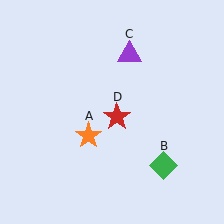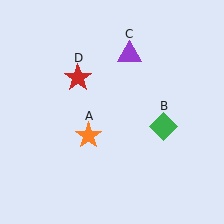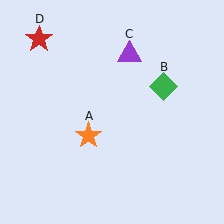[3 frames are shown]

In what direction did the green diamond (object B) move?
The green diamond (object B) moved up.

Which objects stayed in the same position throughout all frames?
Orange star (object A) and purple triangle (object C) remained stationary.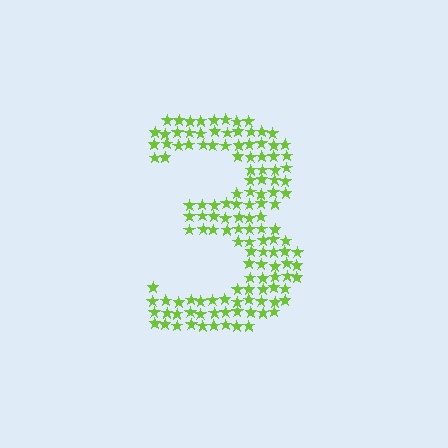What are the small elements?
The small elements are stars.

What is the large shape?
The large shape is the digit 3.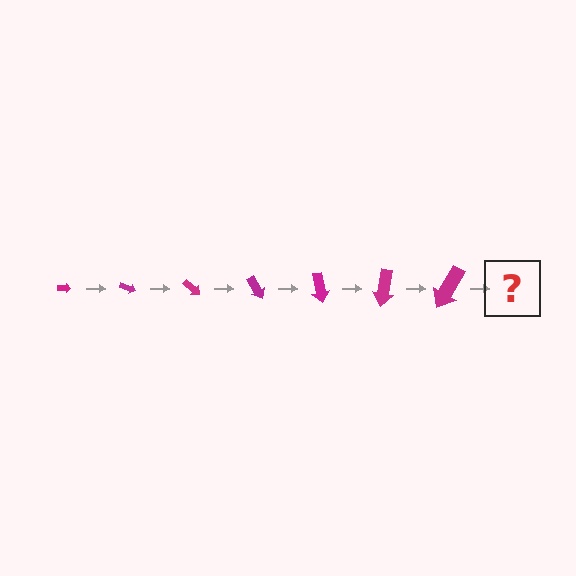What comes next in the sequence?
The next element should be an arrow, larger than the previous one and rotated 140 degrees from the start.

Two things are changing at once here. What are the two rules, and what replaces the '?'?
The two rules are that the arrow grows larger each step and it rotates 20 degrees each step. The '?' should be an arrow, larger than the previous one and rotated 140 degrees from the start.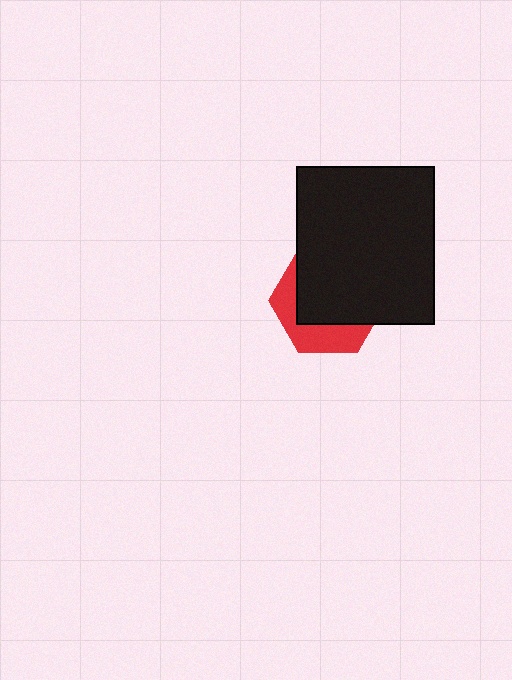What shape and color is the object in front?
The object in front is a black rectangle.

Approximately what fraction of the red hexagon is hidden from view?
Roughly 65% of the red hexagon is hidden behind the black rectangle.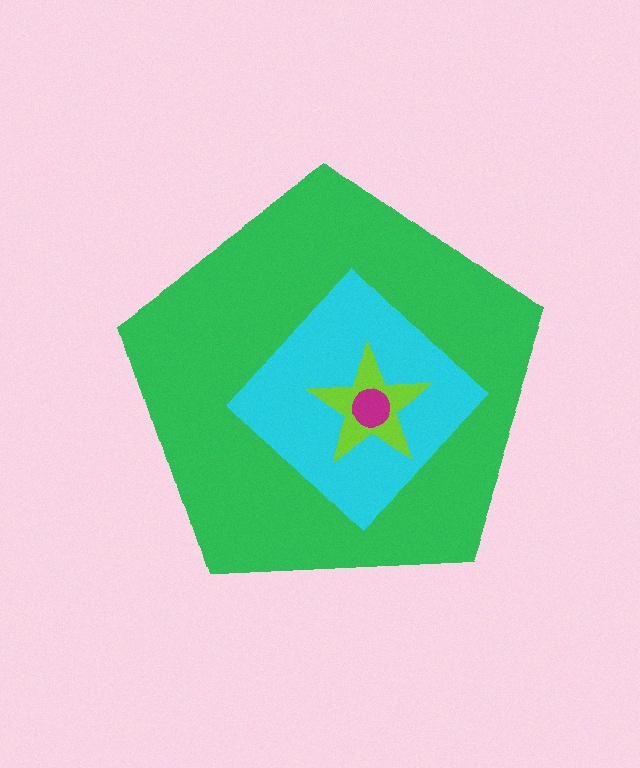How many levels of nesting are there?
4.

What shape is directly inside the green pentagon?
The cyan diamond.